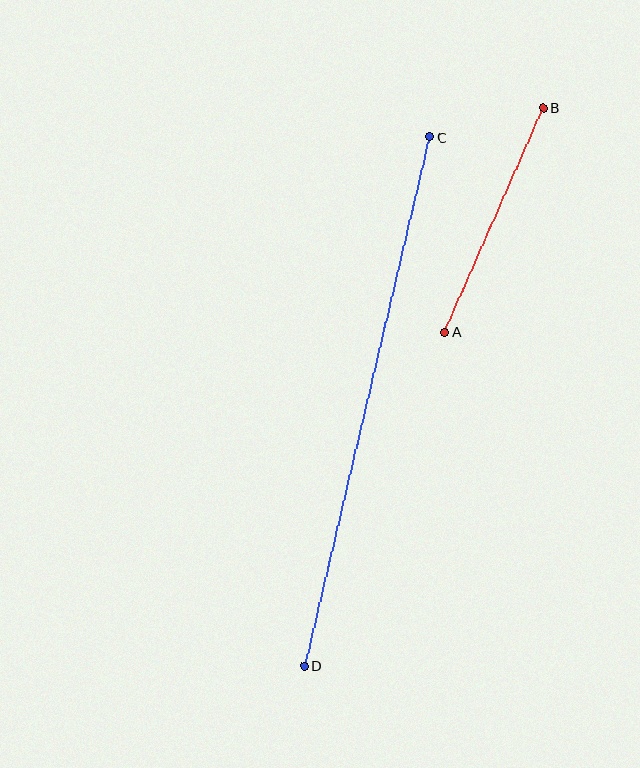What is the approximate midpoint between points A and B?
The midpoint is at approximately (494, 220) pixels.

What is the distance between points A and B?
The distance is approximately 245 pixels.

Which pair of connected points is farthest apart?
Points C and D are farthest apart.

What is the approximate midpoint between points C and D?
The midpoint is at approximately (367, 401) pixels.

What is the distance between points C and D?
The distance is approximately 544 pixels.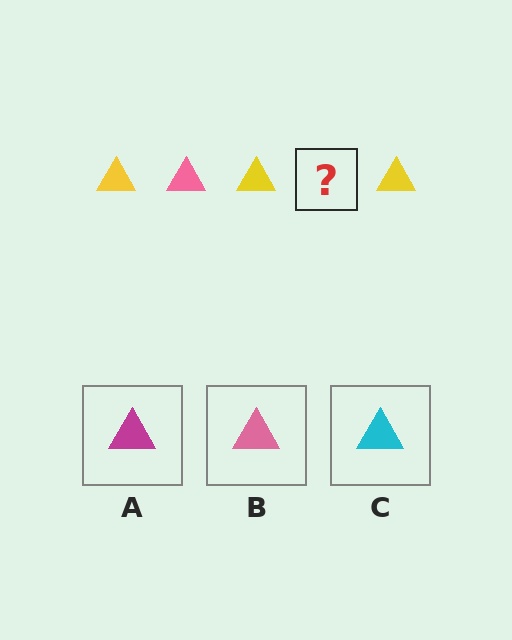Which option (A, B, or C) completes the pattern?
B.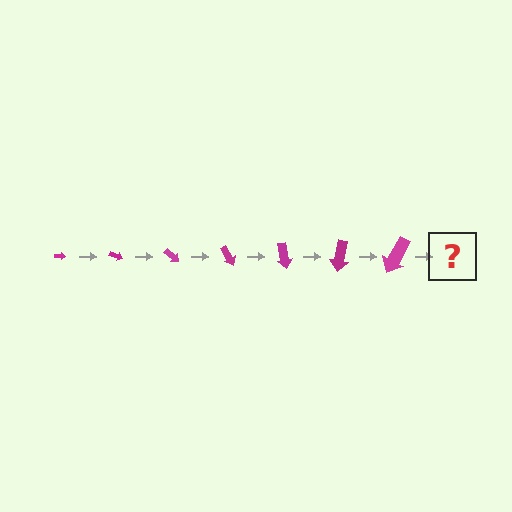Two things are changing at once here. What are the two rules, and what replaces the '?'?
The two rules are that the arrow grows larger each step and it rotates 20 degrees each step. The '?' should be an arrow, larger than the previous one and rotated 140 degrees from the start.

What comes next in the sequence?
The next element should be an arrow, larger than the previous one and rotated 140 degrees from the start.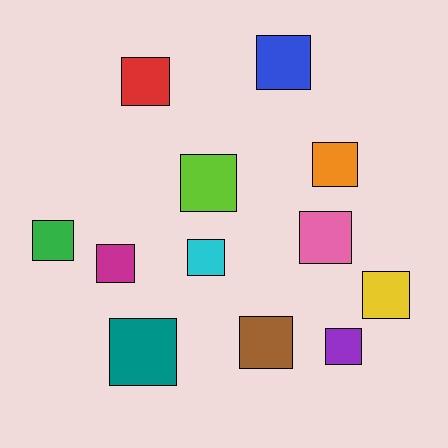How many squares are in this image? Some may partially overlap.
There are 12 squares.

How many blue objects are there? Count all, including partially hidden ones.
There is 1 blue object.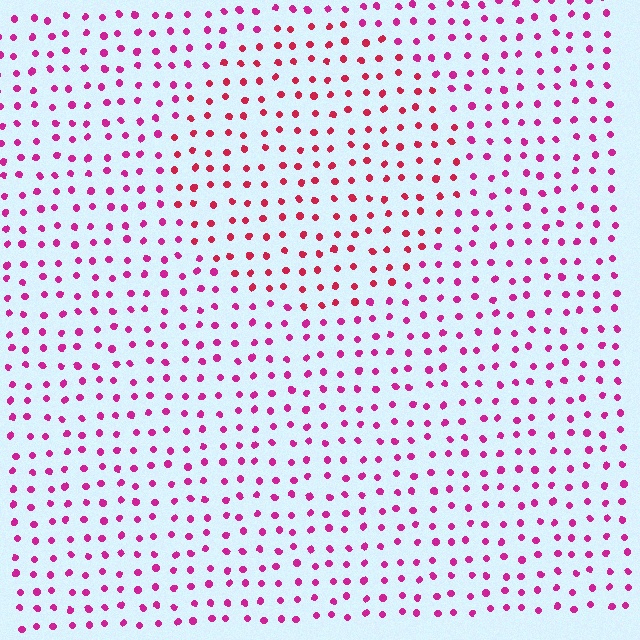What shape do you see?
I see a circle.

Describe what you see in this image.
The image is filled with small magenta elements in a uniform arrangement. A circle-shaped region is visible where the elements are tinted to a slightly different hue, forming a subtle color boundary.